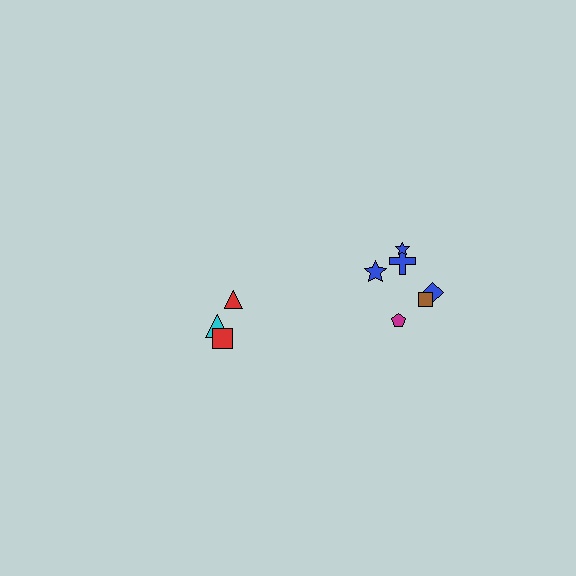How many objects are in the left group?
There are 3 objects.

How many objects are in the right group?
There are 6 objects.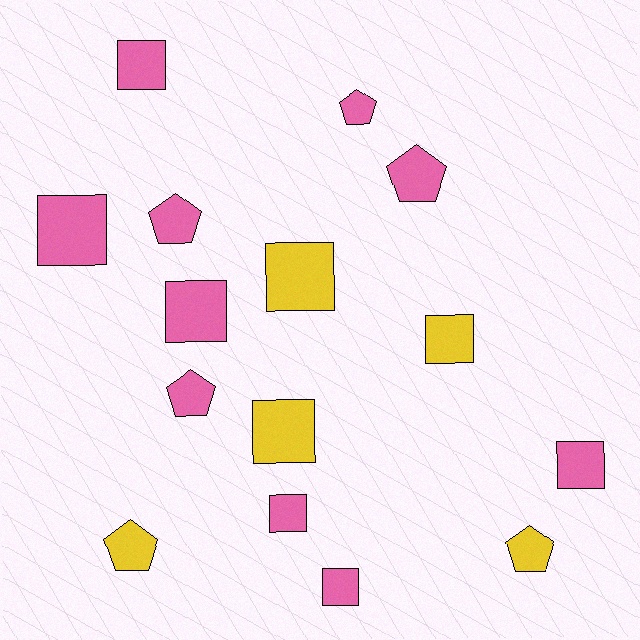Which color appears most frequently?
Pink, with 10 objects.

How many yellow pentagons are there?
There are 2 yellow pentagons.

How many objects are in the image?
There are 15 objects.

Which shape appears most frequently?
Square, with 9 objects.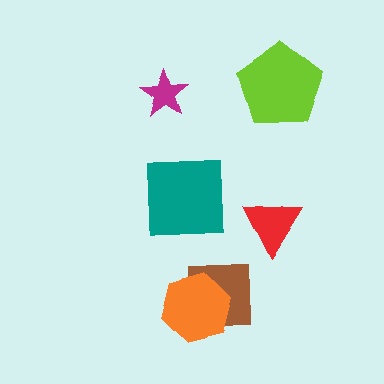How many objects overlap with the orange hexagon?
1 object overlaps with the orange hexagon.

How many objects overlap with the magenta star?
0 objects overlap with the magenta star.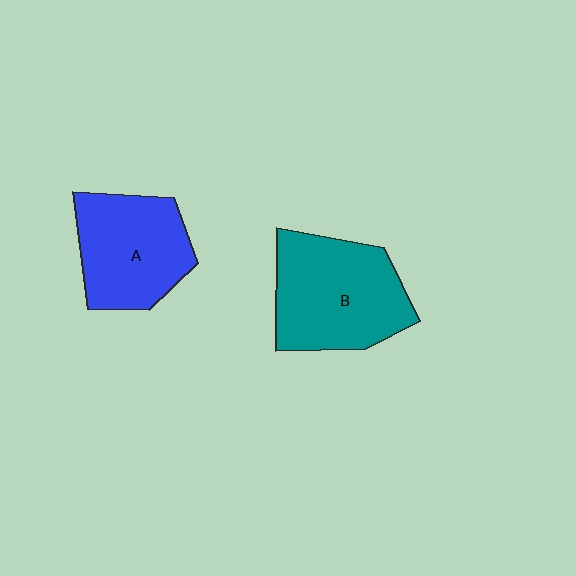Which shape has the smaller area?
Shape A (blue).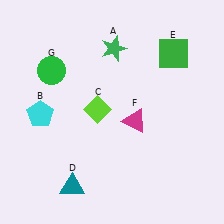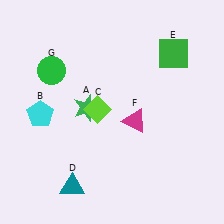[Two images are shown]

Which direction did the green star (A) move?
The green star (A) moved down.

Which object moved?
The green star (A) moved down.